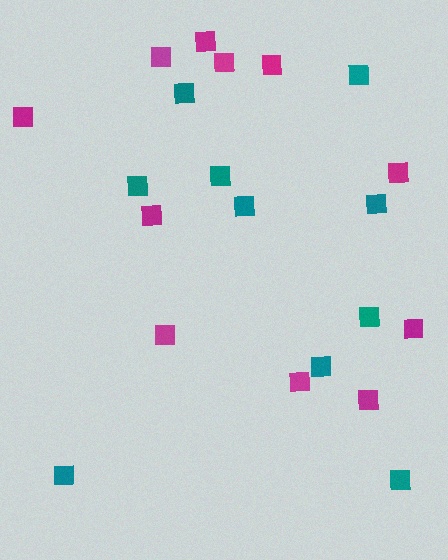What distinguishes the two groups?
There are 2 groups: one group of teal squares (10) and one group of magenta squares (11).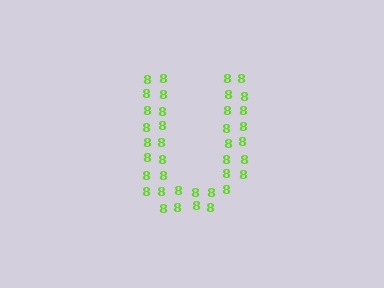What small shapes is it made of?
It is made of small digit 8's.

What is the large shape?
The large shape is the letter U.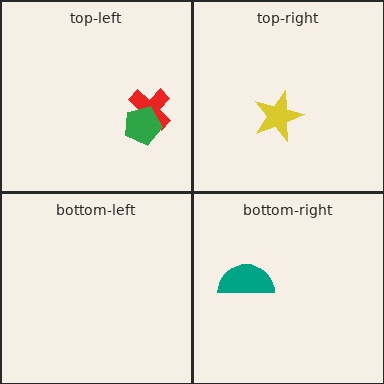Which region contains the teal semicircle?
The bottom-right region.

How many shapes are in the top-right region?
1.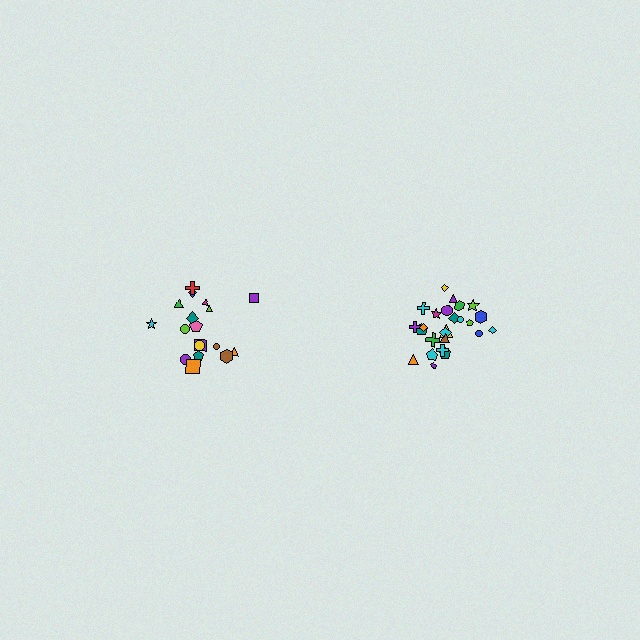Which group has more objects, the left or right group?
The right group.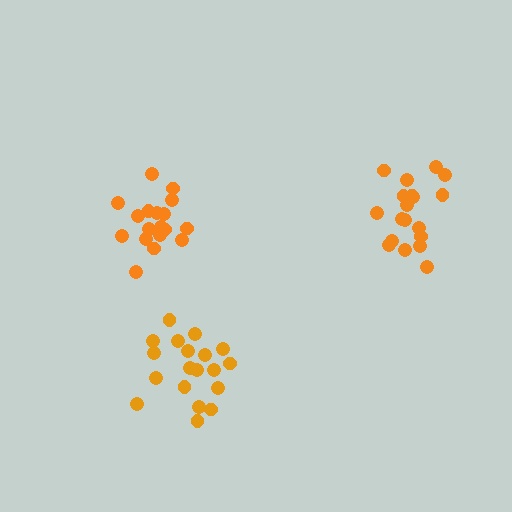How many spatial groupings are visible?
There are 3 spatial groupings.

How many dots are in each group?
Group 1: 19 dots, Group 2: 18 dots, Group 3: 19 dots (56 total).